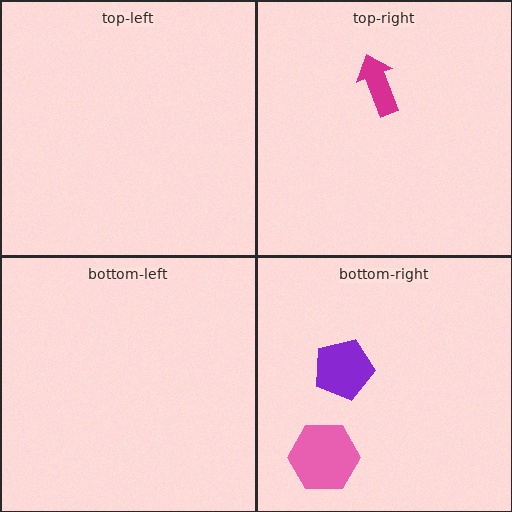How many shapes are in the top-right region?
1.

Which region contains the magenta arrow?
The top-right region.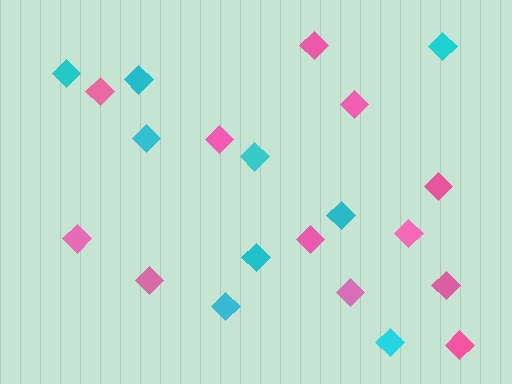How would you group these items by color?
There are 2 groups: one group of pink diamonds (12) and one group of cyan diamonds (9).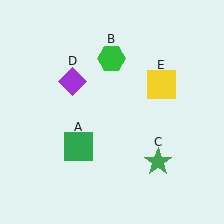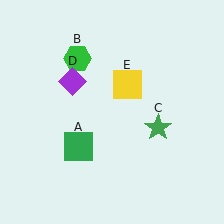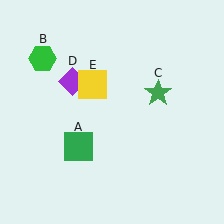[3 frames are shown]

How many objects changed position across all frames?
3 objects changed position: green hexagon (object B), green star (object C), yellow square (object E).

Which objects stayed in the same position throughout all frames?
Green square (object A) and purple diamond (object D) remained stationary.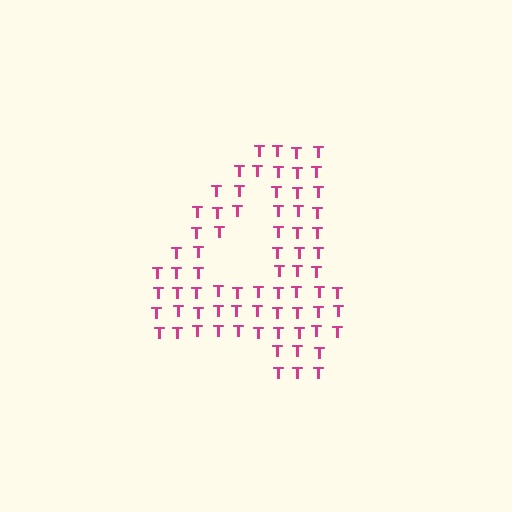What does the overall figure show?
The overall figure shows the digit 4.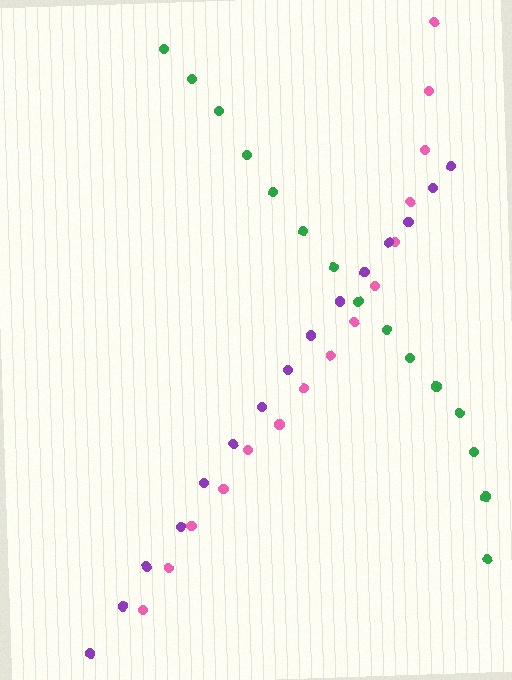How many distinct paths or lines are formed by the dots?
There are 3 distinct paths.